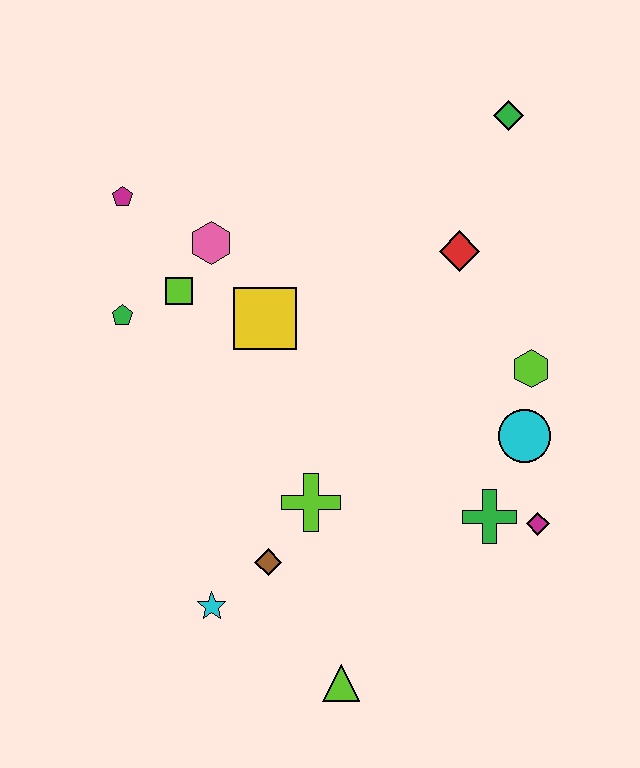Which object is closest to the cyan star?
The brown diamond is closest to the cyan star.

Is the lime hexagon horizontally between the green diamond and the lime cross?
No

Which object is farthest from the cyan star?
The green diamond is farthest from the cyan star.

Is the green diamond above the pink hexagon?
Yes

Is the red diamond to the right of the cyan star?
Yes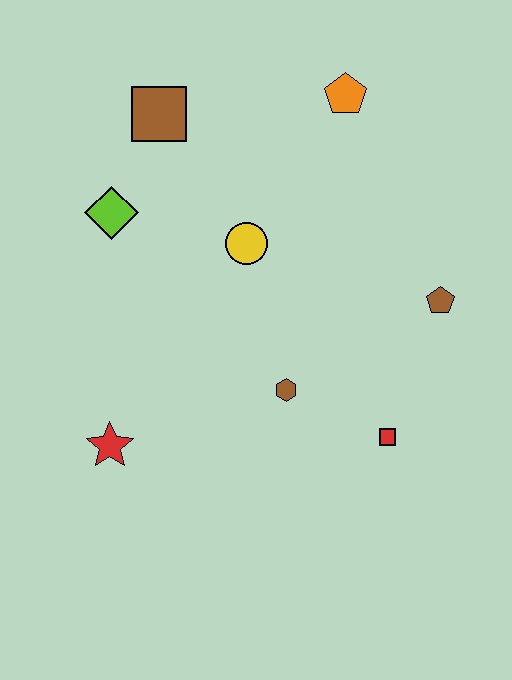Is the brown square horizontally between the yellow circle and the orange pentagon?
No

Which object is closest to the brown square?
The lime diamond is closest to the brown square.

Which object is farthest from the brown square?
The red square is farthest from the brown square.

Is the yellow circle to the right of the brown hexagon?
No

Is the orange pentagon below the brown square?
No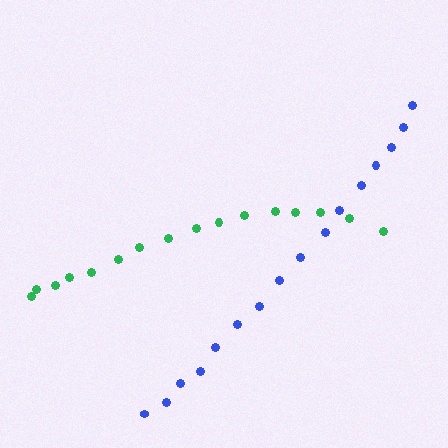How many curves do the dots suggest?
There are 2 distinct paths.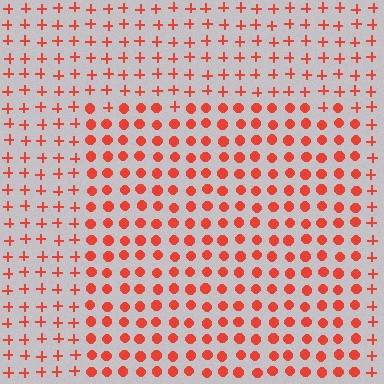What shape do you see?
I see a rectangle.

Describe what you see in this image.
The image is filled with small red elements arranged in a uniform grid. A rectangle-shaped region contains circles, while the surrounding area contains plus signs. The boundary is defined purely by the change in element shape.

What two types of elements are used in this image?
The image uses circles inside the rectangle region and plus signs outside it.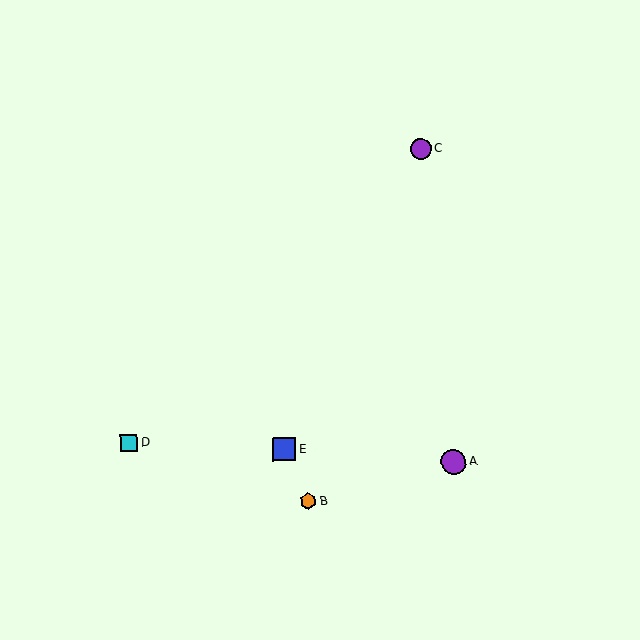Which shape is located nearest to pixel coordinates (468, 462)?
The purple circle (labeled A) at (454, 462) is nearest to that location.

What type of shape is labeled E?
Shape E is a blue square.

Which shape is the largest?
The purple circle (labeled A) is the largest.